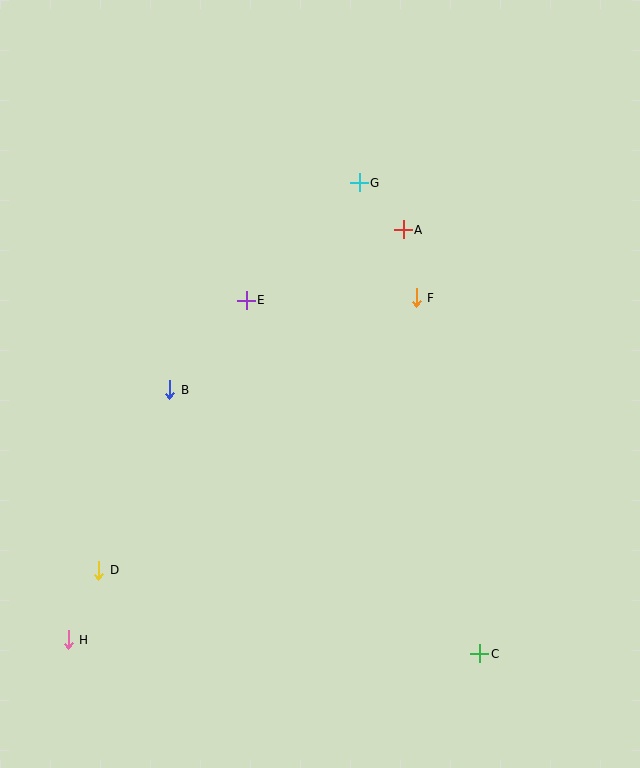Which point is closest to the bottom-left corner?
Point H is closest to the bottom-left corner.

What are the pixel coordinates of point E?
Point E is at (246, 300).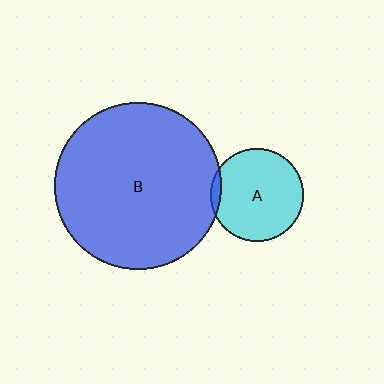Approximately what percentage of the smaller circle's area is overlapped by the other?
Approximately 5%.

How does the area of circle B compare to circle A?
Approximately 3.3 times.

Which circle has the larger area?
Circle B (blue).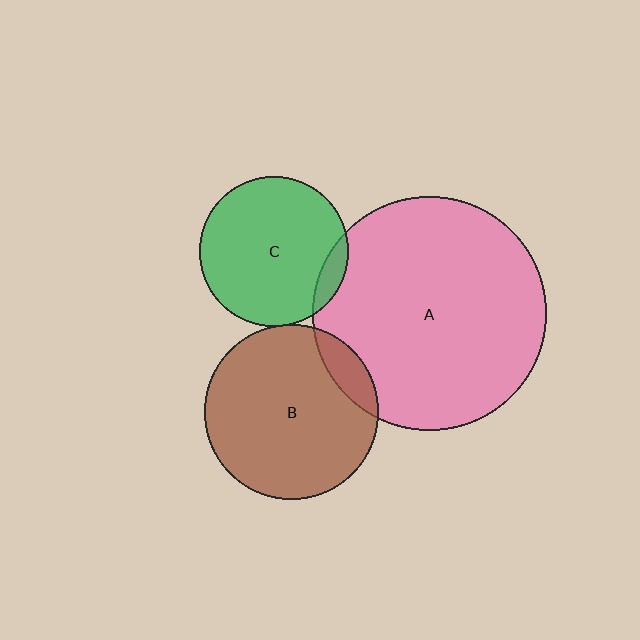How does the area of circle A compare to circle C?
Approximately 2.5 times.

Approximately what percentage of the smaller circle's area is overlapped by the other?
Approximately 10%.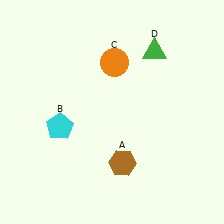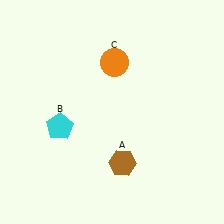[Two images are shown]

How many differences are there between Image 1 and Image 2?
There is 1 difference between the two images.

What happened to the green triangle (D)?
The green triangle (D) was removed in Image 2. It was in the top-right area of Image 1.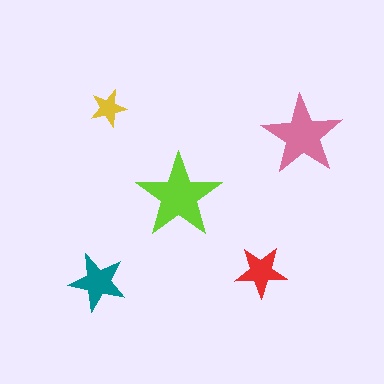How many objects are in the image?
There are 5 objects in the image.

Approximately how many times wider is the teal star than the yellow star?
About 1.5 times wider.